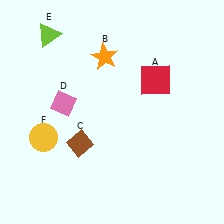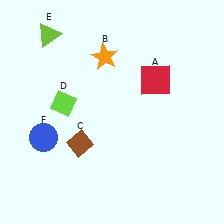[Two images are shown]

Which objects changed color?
D changed from pink to lime. F changed from yellow to blue.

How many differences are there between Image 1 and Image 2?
There are 2 differences between the two images.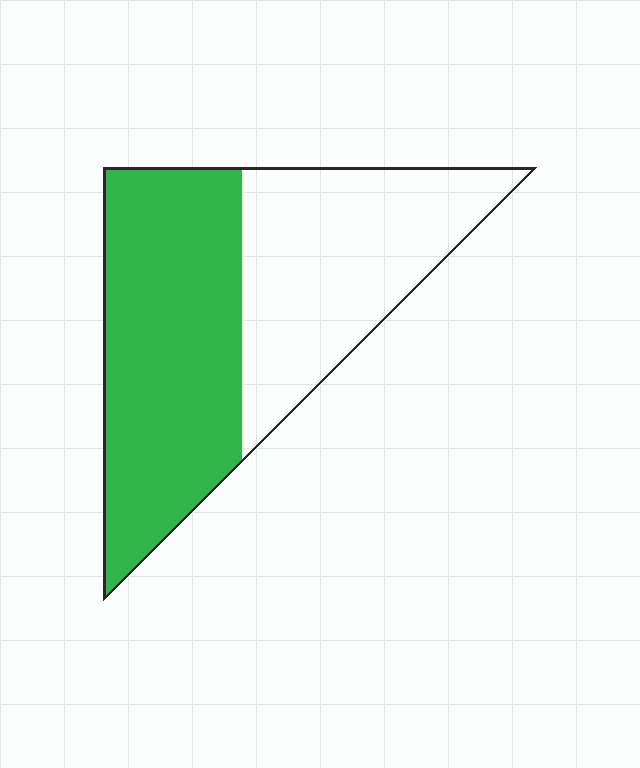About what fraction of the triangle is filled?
About one half (1/2).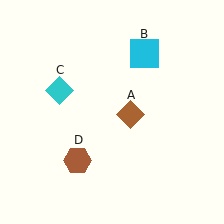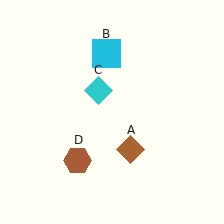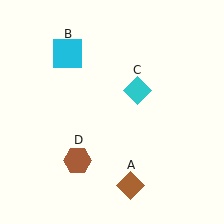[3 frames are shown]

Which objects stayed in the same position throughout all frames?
Brown hexagon (object D) remained stationary.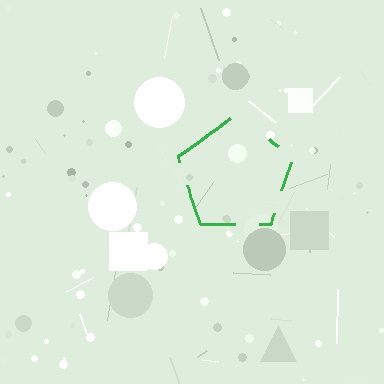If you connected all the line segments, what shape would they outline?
They would outline a pentagon.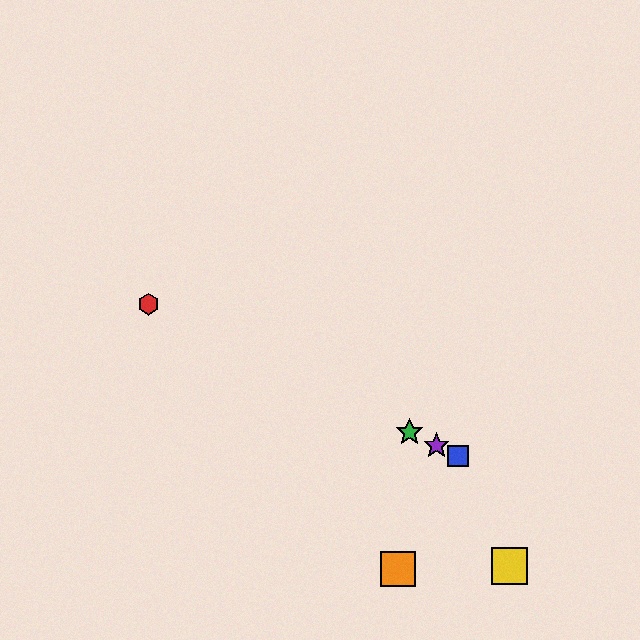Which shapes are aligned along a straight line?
The red hexagon, the blue square, the green star, the purple star are aligned along a straight line.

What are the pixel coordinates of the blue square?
The blue square is at (458, 456).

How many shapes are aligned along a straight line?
4 shapes (the red hexagon, the blue square, the green star, the purple star) are aligned along a straight line.